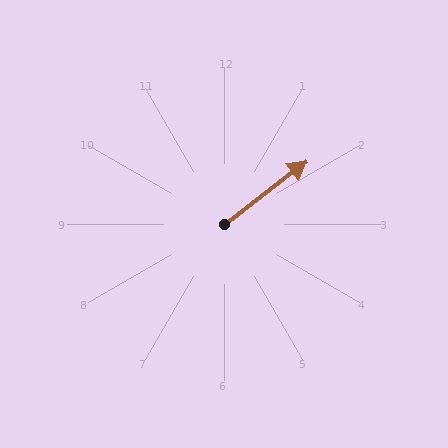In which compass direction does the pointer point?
Northeast.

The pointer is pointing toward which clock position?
Roughly 2 o'clock.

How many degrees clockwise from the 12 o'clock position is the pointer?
Approximately 53 degrees.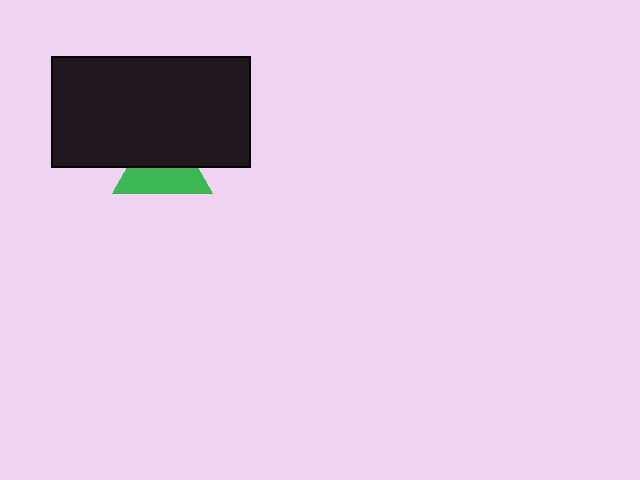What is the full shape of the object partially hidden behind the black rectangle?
The partially hidden object is a green triangle.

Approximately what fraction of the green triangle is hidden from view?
Roughly 50% of the green triangle is hidden behind the black rectangle.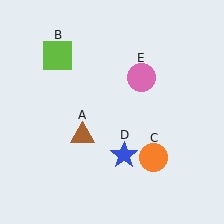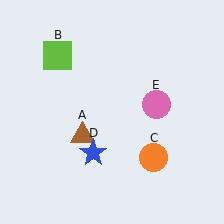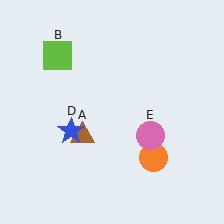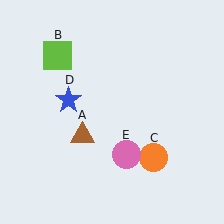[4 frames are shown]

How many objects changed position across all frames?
2 objects changed position: blue star (object D), pink circle (object E).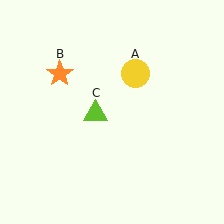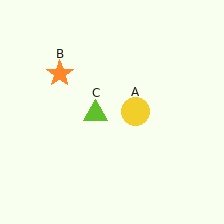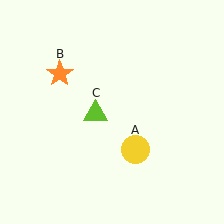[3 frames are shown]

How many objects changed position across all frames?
1 object changed position: yellow circle (object A).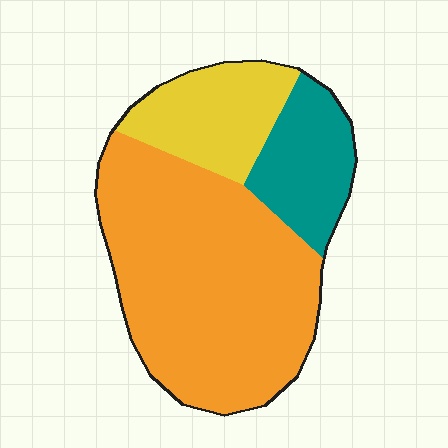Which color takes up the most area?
Orange, at roughly 65%.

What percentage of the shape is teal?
Teal takes up about one sixth (1/6) of the shape.